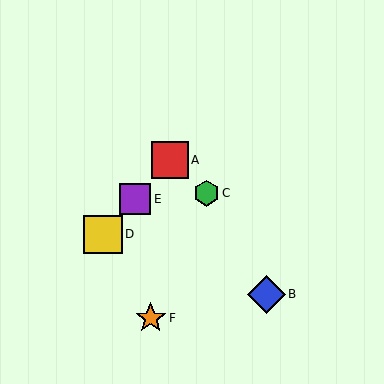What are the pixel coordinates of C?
Object C is at (206, 193).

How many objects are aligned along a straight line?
3 objects (A, D, E) are aligned along a straight line.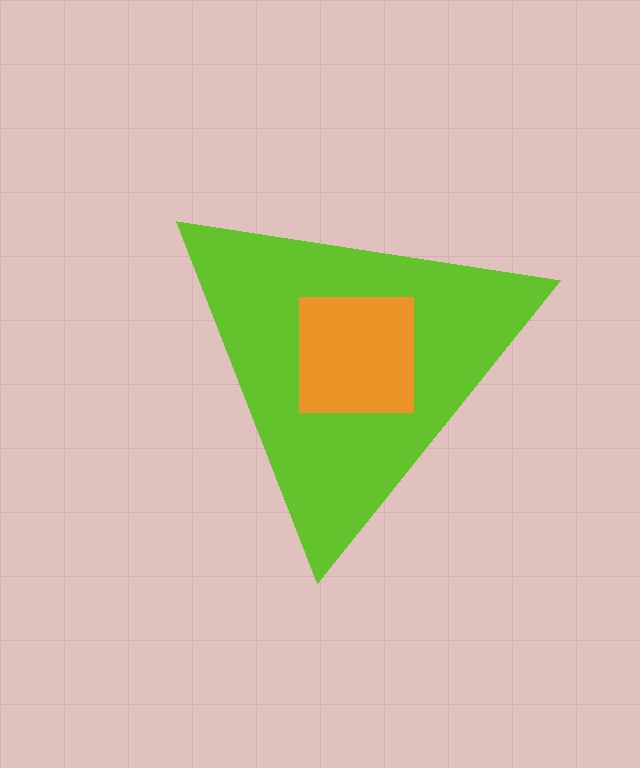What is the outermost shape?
The lime triangle.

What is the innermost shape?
The orange square.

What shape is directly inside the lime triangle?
The orange square.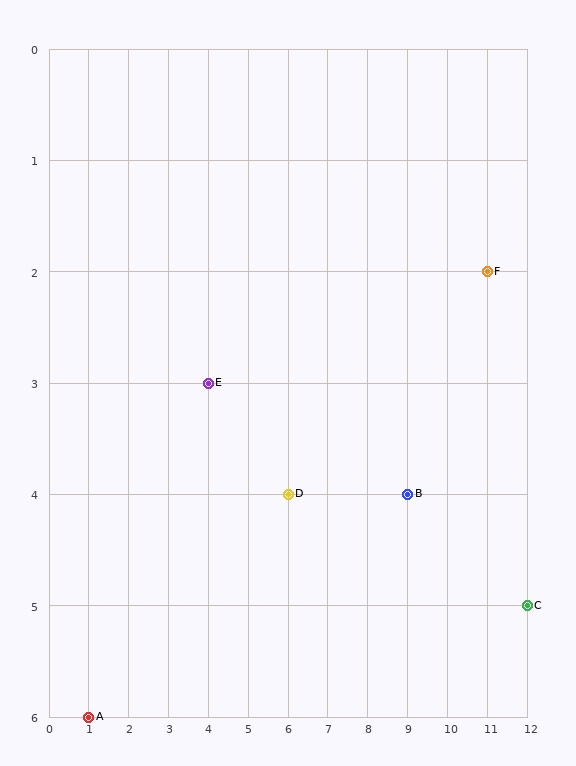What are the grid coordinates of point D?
Point D is at grid coordinates (6, 4).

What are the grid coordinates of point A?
Point A is at grid coordinates (1, 6).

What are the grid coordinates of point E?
Point E is at grid coordinates (4, 3).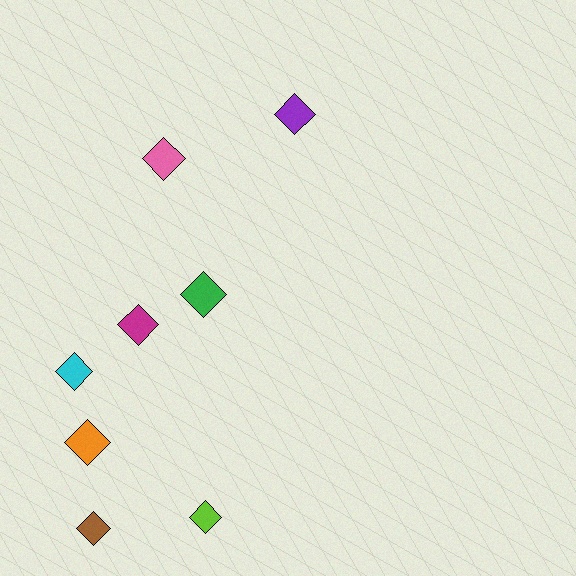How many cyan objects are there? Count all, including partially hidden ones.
There is 1 cyan object.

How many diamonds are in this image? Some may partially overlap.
There are 8 diamonds.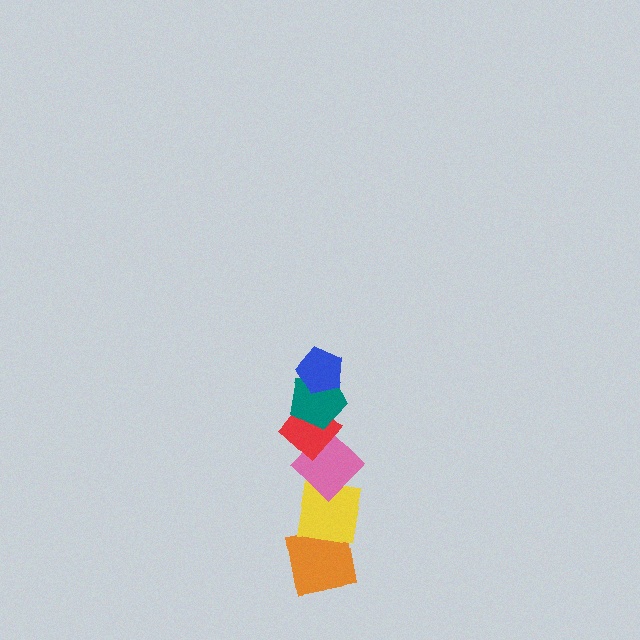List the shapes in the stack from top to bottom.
From top to bottom: the blue pentagon, the teal pentagon, the red diamond, the pink diamond, the yellow square, the orange square.